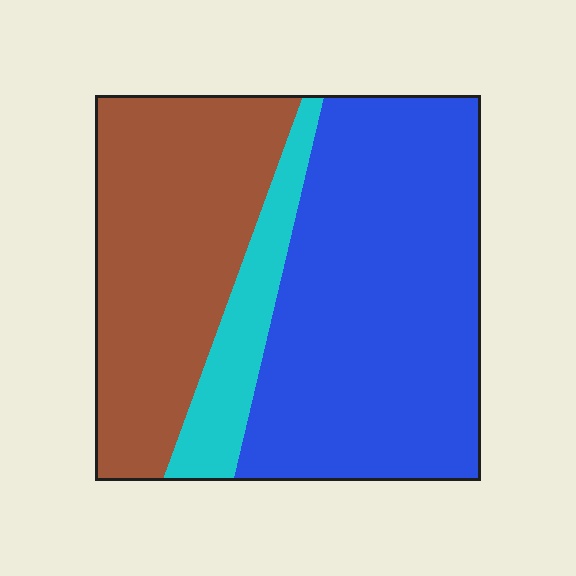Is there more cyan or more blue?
Blue.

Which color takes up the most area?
Blue, at roughly 50%.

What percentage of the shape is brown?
Brown takes up about three eighths (3/8) of the shape.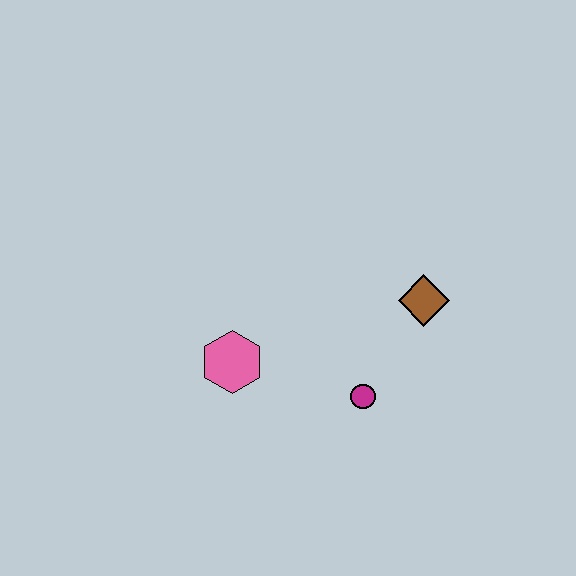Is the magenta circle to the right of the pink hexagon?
Yes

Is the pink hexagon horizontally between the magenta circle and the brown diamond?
No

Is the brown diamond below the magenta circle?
No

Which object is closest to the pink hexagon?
The magenta circle is closest to the pink hexagon.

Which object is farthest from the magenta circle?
The pink hexagon is farthest from the magenta circle.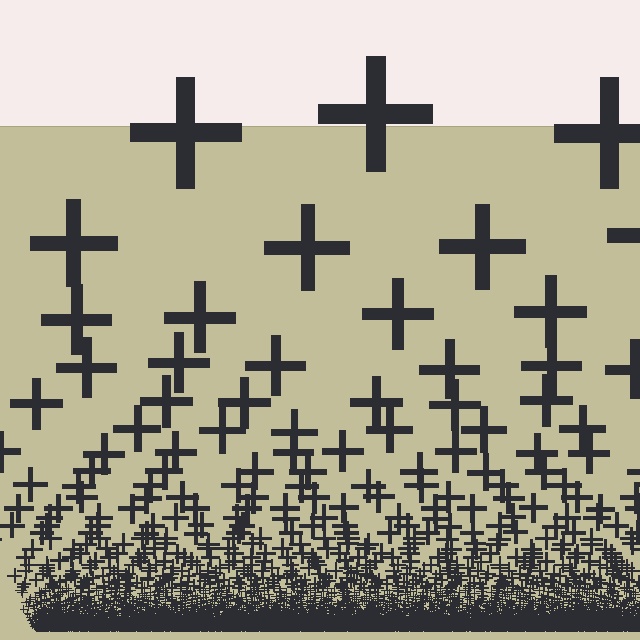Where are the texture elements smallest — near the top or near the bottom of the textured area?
Near the bottom.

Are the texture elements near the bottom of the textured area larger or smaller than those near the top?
Smaller. The gradient is inverted — elements near the bottom are smaller and denser.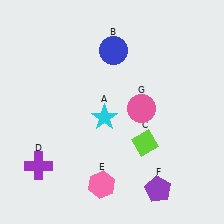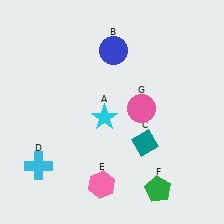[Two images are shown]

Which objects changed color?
C changed from lime to teal. D changed from purple to cyan. F changed from purple to green.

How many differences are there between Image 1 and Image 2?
There are 3 differences between the two images.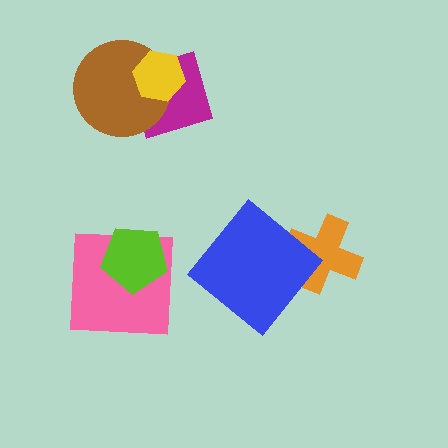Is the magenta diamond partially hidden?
Yes, it is partially covered by another shape.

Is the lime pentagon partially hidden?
No, no other shape covers it.